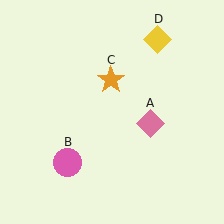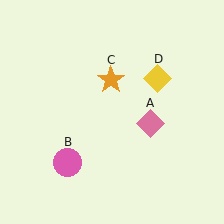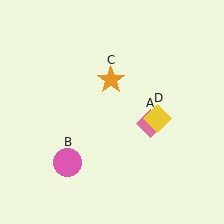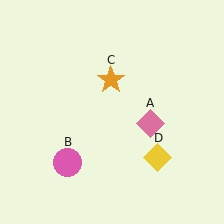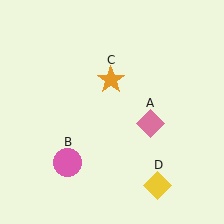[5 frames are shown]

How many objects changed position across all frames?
1 object changed position: yellow diamond (object D).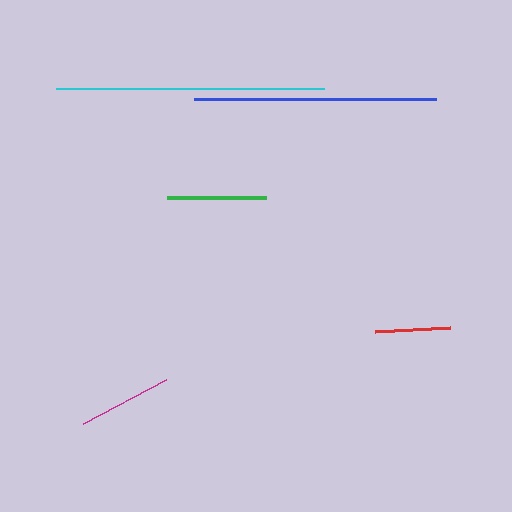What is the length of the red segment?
The red segment is approximately 76 pixels long.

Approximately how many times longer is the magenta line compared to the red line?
The magenta line is approximately 1.2 times the length of the red line.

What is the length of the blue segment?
The blue segment is approximately 242 pixels long.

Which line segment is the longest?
The cyan line is the longest at approximately 268 pixels.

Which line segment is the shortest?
The red line is the shortest at approximately 76 pixels.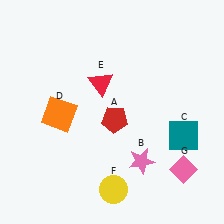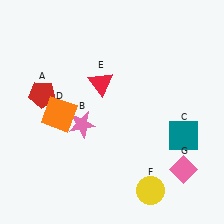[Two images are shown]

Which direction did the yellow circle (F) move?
The yellow circle (F) moved right.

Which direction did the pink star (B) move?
The pink star (B) moved left.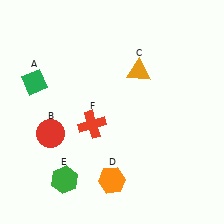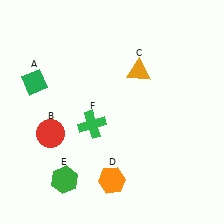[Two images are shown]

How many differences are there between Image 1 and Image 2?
There is 1 difference between the two images.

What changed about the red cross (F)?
In Image 1, F is red. In Image 2, it changed to green.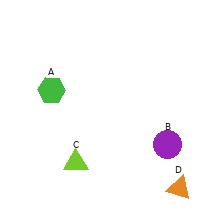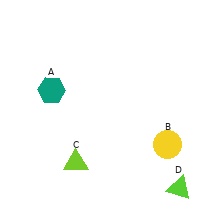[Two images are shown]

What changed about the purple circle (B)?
In Image 1, B is purple. In Image 2, it changed to yellow.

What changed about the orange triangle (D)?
In Image 1, D is orange. In Image 2, it changed to lime.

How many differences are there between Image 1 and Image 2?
There are 3 differences between the two images.